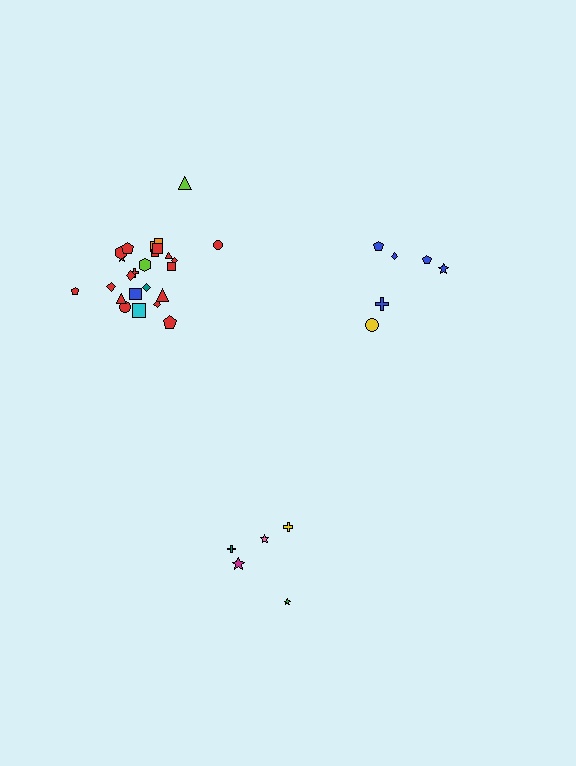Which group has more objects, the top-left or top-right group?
The top-left group.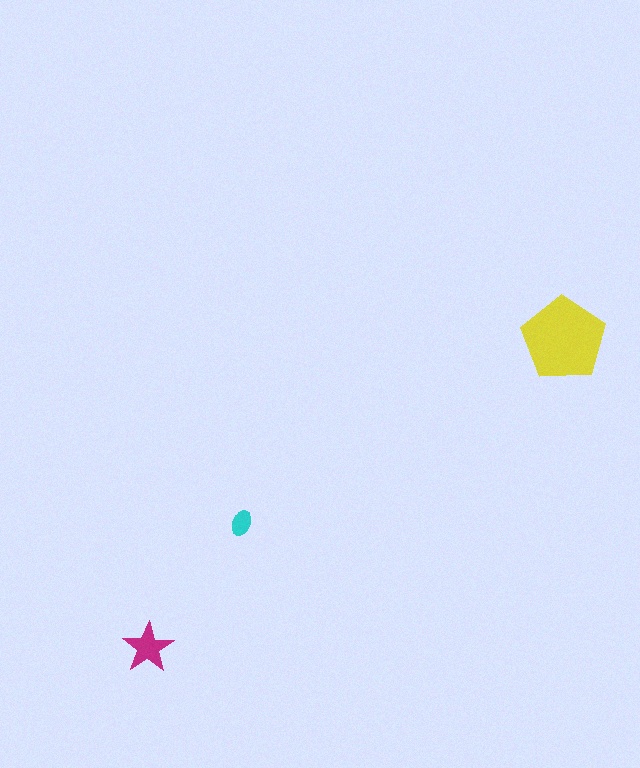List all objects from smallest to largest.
The cyan ellipse, the magenta star, the yellow pentagon.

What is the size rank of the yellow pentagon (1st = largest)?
1st.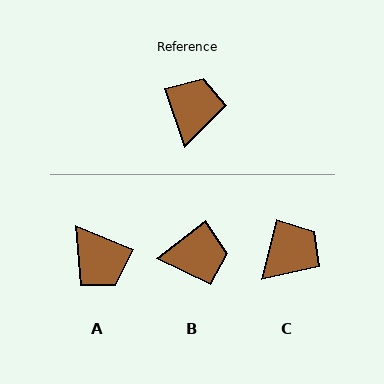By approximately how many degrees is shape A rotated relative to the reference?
Approximately 130 degrees clockwise.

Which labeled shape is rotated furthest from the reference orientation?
A, about 130 degrees away.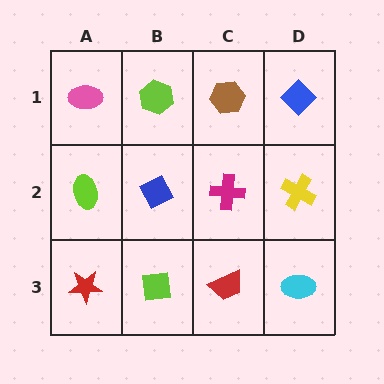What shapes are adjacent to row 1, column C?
A magenta cross (row 2, column C), a lime hexagon (row 1, column B), a blue diamond (row 1, column D).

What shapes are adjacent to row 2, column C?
A brown hexagon (row 1, column C), a red trapezoid (row 3, column C), a blue diamond (row 2, column B), a yellow cross (row 2, column D).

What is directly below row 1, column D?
A yellow cross.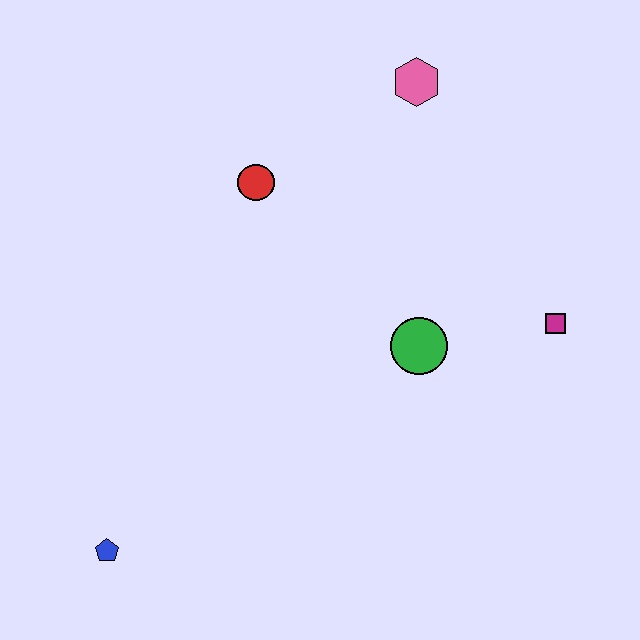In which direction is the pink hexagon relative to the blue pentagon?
The pink hexagon is above the blue pentagon.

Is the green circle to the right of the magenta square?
No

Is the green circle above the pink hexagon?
No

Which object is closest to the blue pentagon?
The green circle is closest to the blue pentagon.